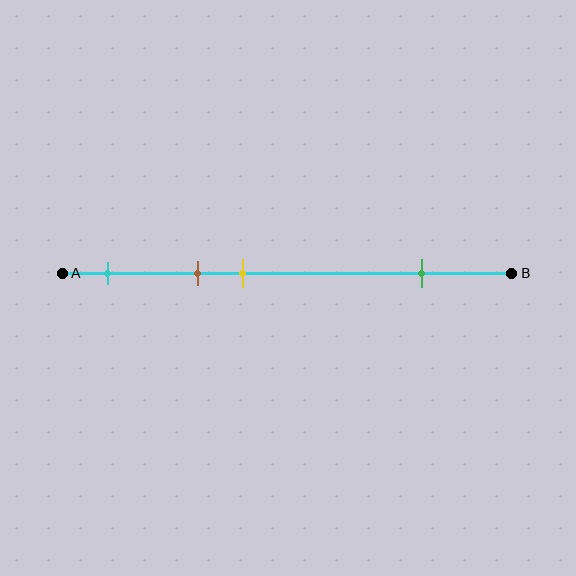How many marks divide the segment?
There are 4 marks dividing the segment.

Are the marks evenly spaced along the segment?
No, the marks are not evenly spaced.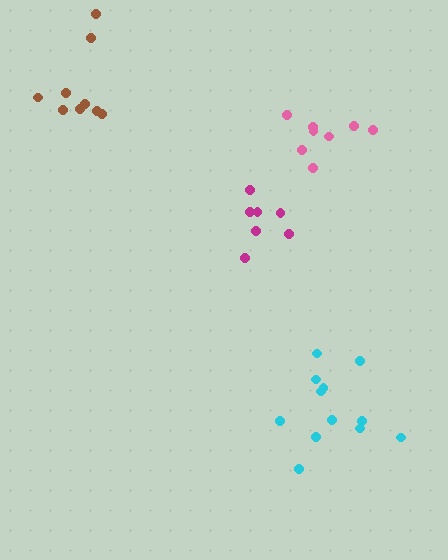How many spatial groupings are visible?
There are 4 spatial groupings.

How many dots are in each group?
Group 1: 7 dots, Group 2: 8 dots, Group 3: 9 dots, Group 4: 12 dots (36 total).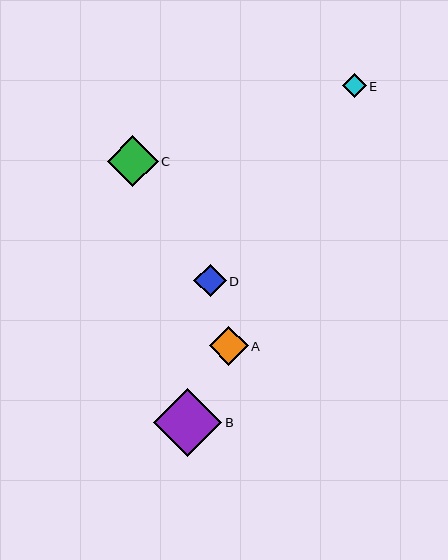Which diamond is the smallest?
Diamond E is the smallest with a size of approximately 24 pixels.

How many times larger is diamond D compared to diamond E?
Diamond D is approximately 1.4 times the size of diamond E.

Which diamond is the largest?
Diamond B is the largest with a size of approximately 68 pixels.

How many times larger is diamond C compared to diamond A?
Diamond C is approximately 1.3 times the size of diamond A.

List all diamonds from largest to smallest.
From largest to smallest: B, C, A, D, E.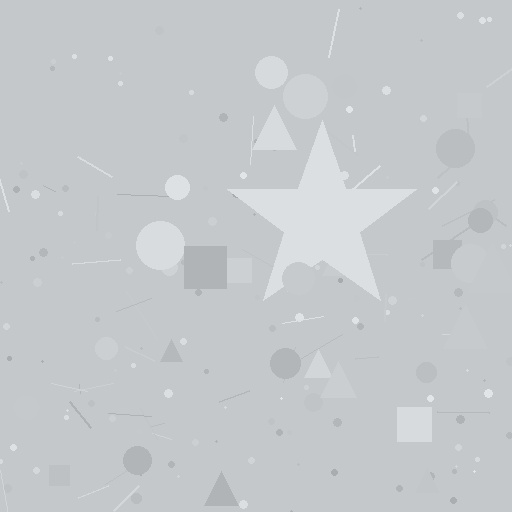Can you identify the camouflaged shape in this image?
The camouflaged shape is a star.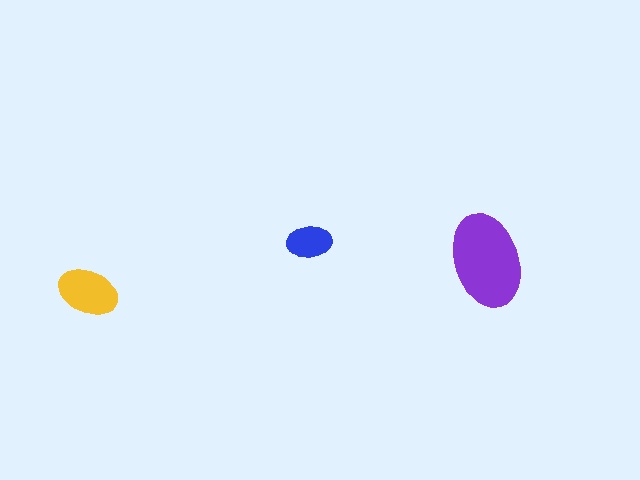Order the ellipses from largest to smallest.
the purple one, the yellow one, the blue one.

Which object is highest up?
The blue ellipse is topmost.